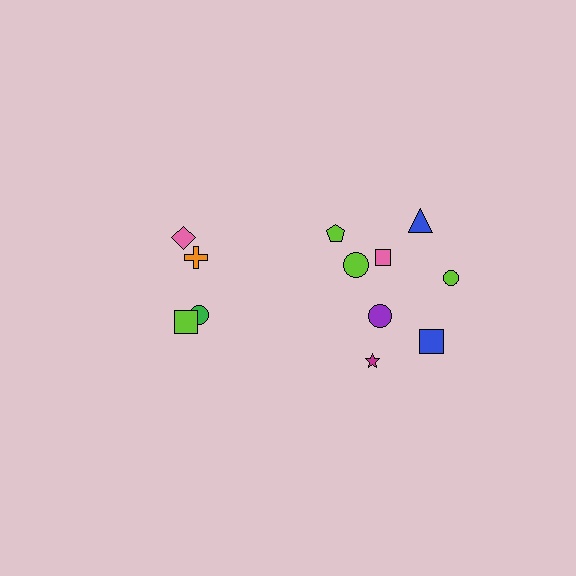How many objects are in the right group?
There are 8 objects.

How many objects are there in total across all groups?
There are 12 objects.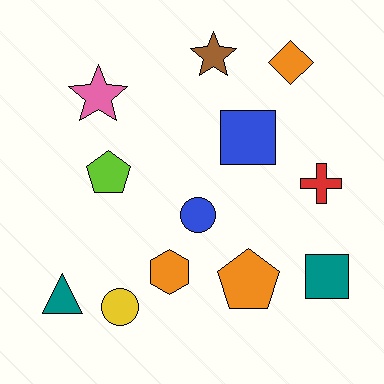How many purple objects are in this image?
There are no purple objects.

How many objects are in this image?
There are 12 objects.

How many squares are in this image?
There are 2 squares.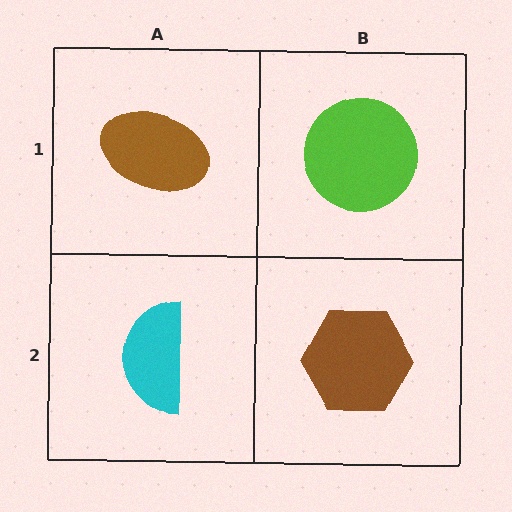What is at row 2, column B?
A brown hexagon.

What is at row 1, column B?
A lime circle.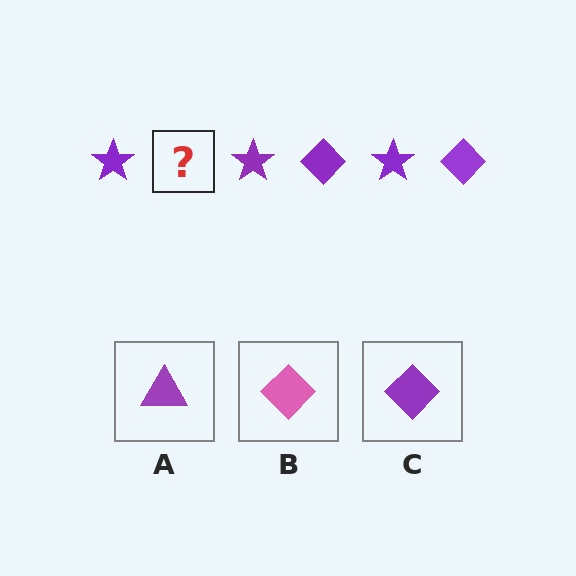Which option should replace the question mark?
Option C.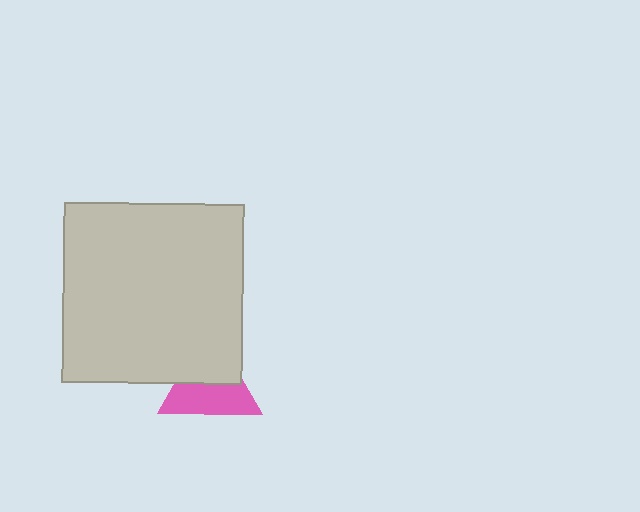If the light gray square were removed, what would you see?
You would see the complete pink triangle.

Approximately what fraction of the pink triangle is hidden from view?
Roughly 45% of the pink triangle is hidden behind the light gray square.